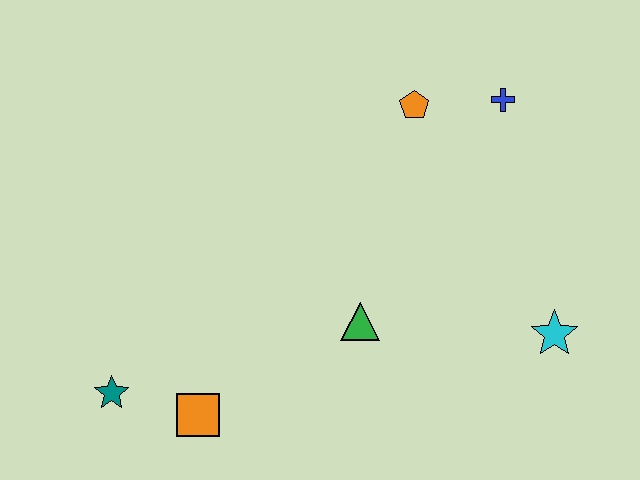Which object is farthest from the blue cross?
The teal star is farthest from the blue cross.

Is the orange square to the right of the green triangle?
No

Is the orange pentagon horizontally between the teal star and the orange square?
No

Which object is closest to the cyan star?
The green triangle is closest to the cyan star.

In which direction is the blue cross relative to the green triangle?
The blue cross is above the green triangle.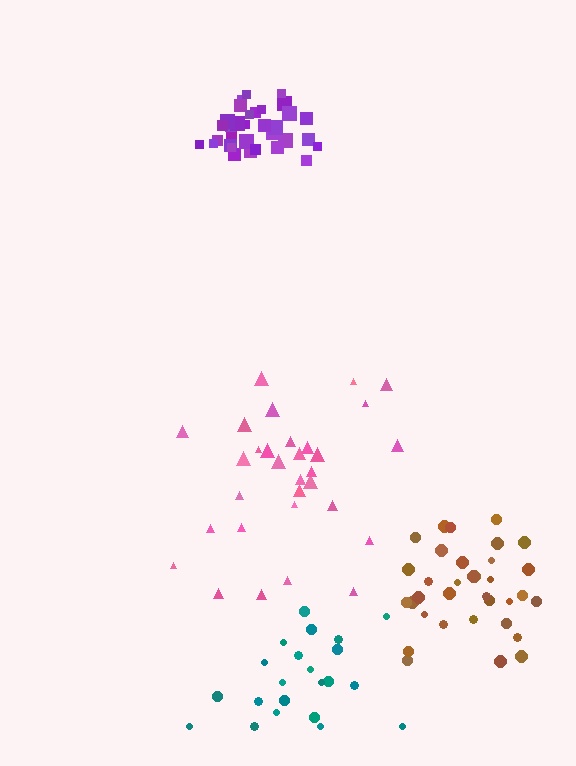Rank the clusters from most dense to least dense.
purple, brown, teal, pink.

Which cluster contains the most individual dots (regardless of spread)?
Purple (34).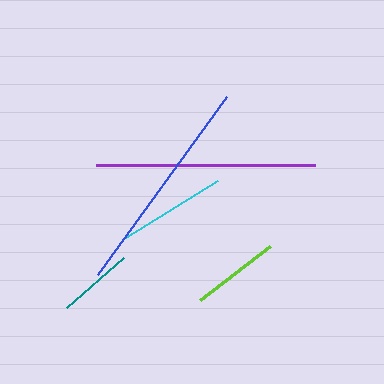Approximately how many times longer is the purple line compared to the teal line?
The purple line is approximately 2.9 times the length of the teal line.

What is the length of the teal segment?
The teal segment is approximately 76 pixels long.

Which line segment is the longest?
The blue line is the longest at approximately 220 pixels.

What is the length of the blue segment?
The blue segment is approximately 220 pixels long.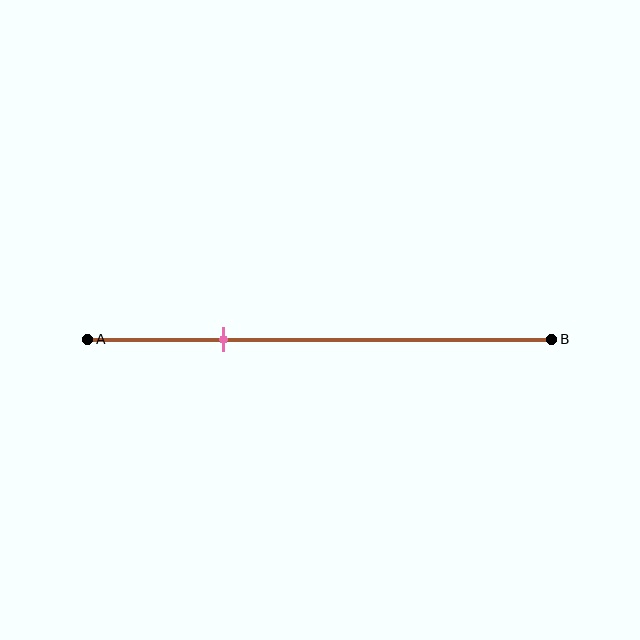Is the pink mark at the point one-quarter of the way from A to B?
No, the mark is at about 30% from A, not at the 25% one-quarter point.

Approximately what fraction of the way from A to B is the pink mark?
The pink mark is approximately 30% of the way from A to B.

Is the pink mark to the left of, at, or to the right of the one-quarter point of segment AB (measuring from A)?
The pink mark is to the right of the one-quarter point of segment AB.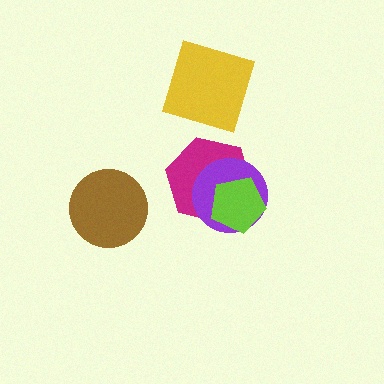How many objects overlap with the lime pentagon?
2 objects overlap with the lime pentagon.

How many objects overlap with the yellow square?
0 objects overlap with the yellow square.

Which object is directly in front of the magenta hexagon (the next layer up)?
The purple circle is directly in front of the magenta hexagon.